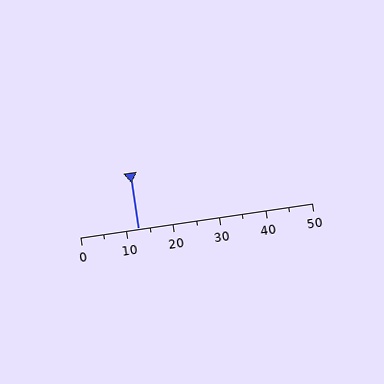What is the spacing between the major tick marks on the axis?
The major ticks are spaced 10 apart.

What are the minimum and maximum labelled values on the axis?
The axis runs from 0 to 50.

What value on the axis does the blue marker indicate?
The marker indicates approximately 12.5.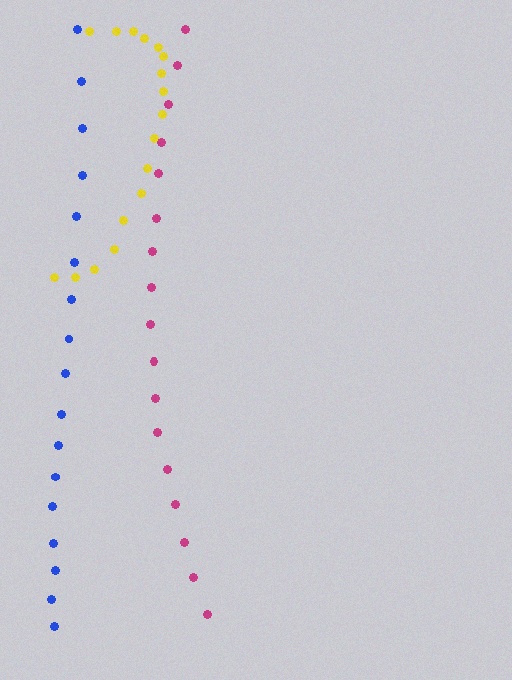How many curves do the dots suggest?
There are 3 distinct paths.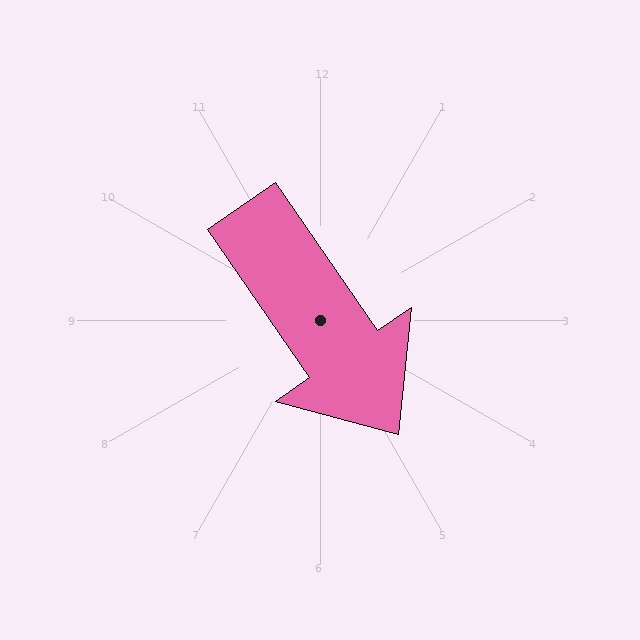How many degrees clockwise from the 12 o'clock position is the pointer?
Approximately 146 degrees.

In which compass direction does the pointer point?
Southeast.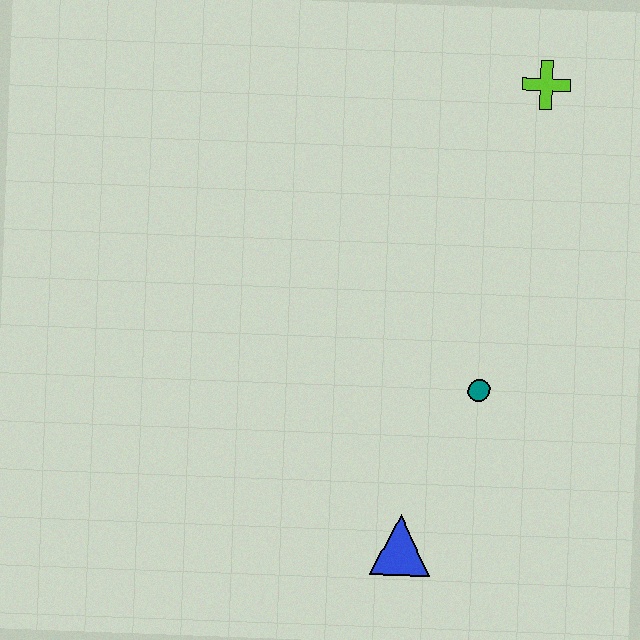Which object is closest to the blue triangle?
The teal circle is closest to the blue triangle.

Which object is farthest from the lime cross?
The blue triangle is farthest from the lime cross.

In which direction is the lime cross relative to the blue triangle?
The lime cross is above the blue triangle.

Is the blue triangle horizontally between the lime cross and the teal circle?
No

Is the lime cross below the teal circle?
No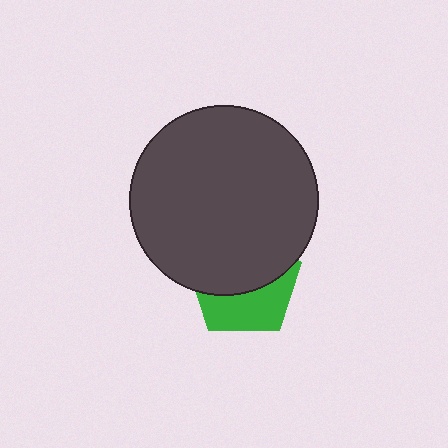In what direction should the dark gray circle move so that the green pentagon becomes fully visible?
The dark gray circle should move up. That is the shortest direction to clear the overlap and leave the green pentagon fully visible.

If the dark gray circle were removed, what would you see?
You would see the complete green pentagon.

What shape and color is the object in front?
The object in front is a dark gray circle.